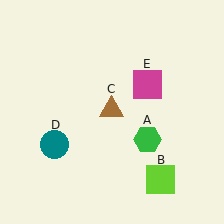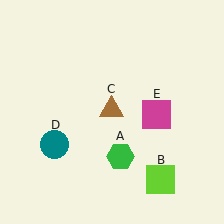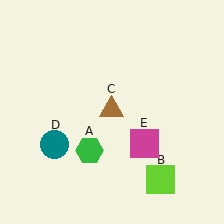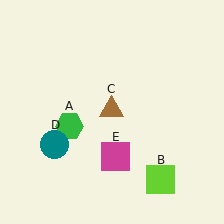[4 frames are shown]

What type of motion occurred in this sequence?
The green hexagon (object A), magenta square (object E) rotated clockwise around the center of the scene.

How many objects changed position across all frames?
2 objects changed position: green hexagon (object A), magenta square (object E).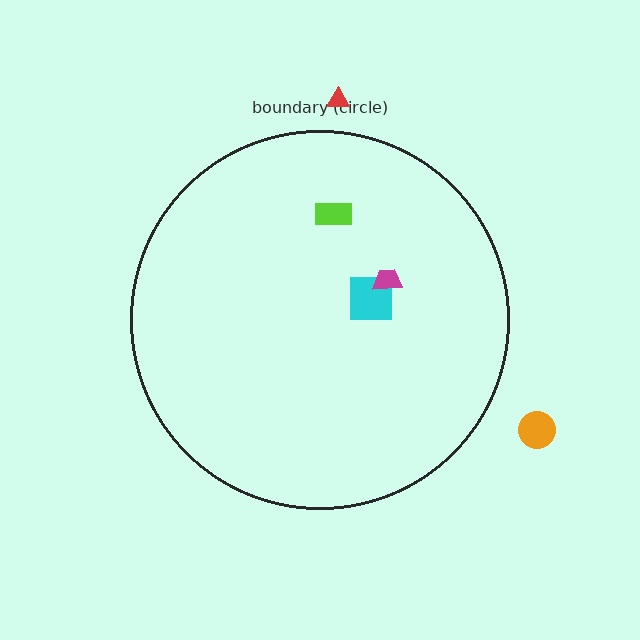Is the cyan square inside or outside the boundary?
Inside.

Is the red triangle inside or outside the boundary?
Outside.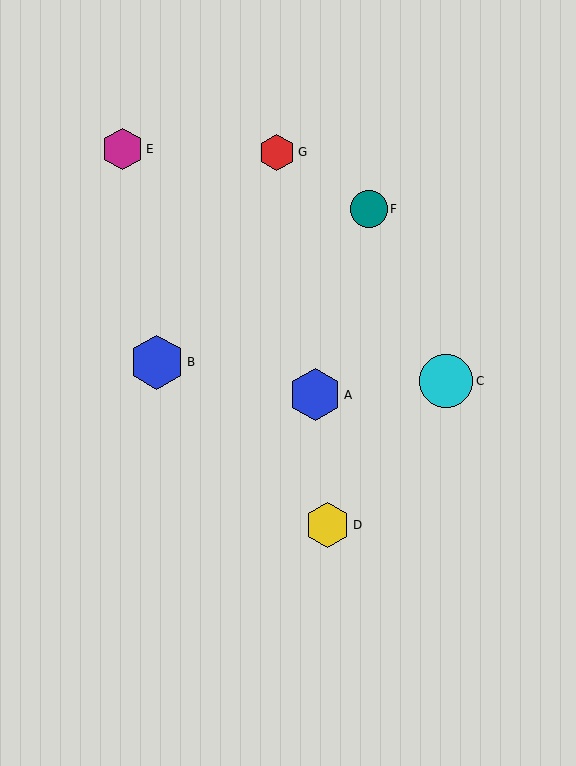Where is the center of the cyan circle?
The center of the cyan circle is at (446, 381).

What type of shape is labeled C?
Shape C is a cyan circle.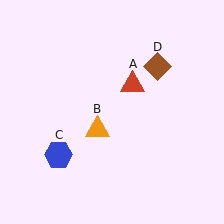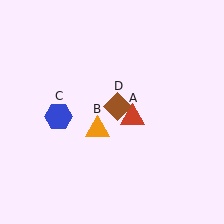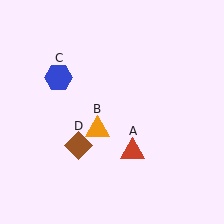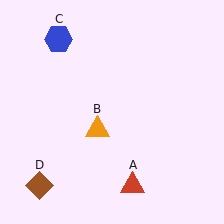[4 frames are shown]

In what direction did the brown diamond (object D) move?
The brown diamond (object D) moved down and to the left.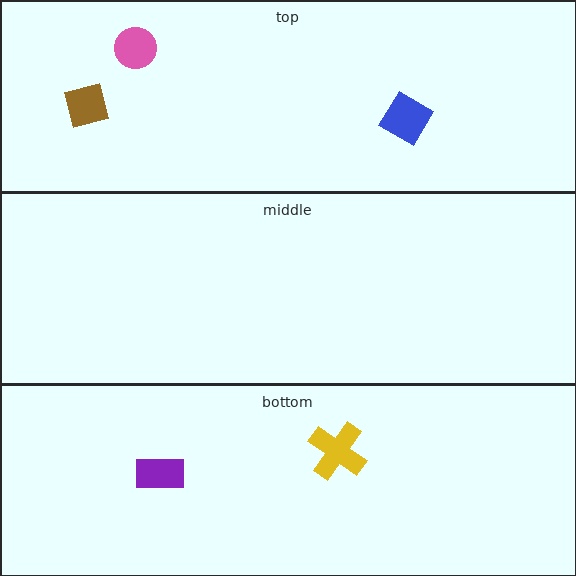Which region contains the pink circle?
The top region.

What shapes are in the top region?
The pink circle, the blue diamond, the brown square.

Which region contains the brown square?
The top region.